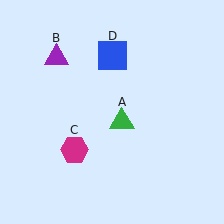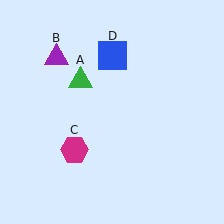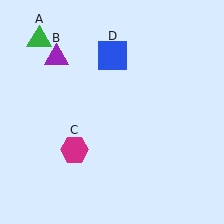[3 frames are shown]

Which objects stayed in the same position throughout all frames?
Purple triangle (object B) and magenta hexagon (object C) and blue square (object D) remained stationary.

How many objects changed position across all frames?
1 object changed position: green triangle (object A).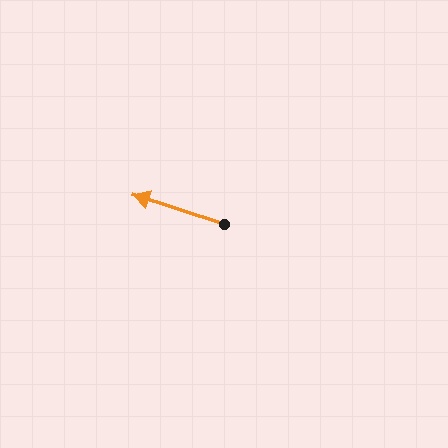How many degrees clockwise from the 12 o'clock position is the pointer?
Approximately 288 degrees.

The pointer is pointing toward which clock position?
Roughly 10 o'clock.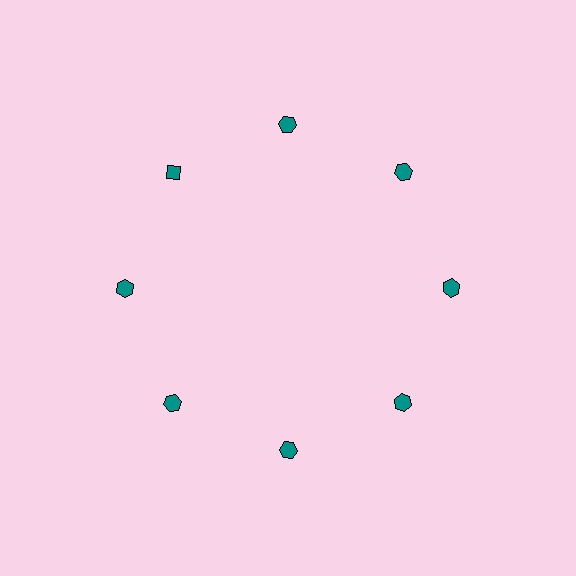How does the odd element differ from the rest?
It has a different shape: diamond instead of hexagon.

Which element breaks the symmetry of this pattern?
The teal diamond at roughly the 10 o'clock position breaks the symmetry. All other shapes are teal hexagons.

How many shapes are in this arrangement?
There are 8 shapes arranged in a ring pattern.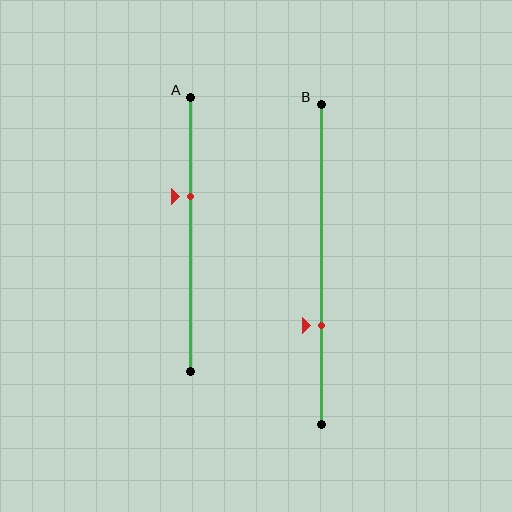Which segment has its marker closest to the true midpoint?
Segment A has its marker closest to the true midpoint.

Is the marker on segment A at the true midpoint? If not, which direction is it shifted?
No, the marker on segment A is shifted upward by about 14% of the segment length.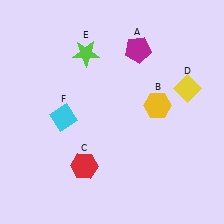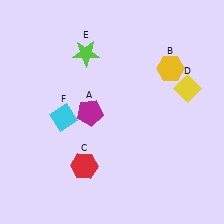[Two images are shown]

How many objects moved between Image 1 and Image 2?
2 objects moved between the two images.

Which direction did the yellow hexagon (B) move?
The yellow hexagon (B) moved up.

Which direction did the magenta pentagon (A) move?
The magenta pentagon (A) moved down.